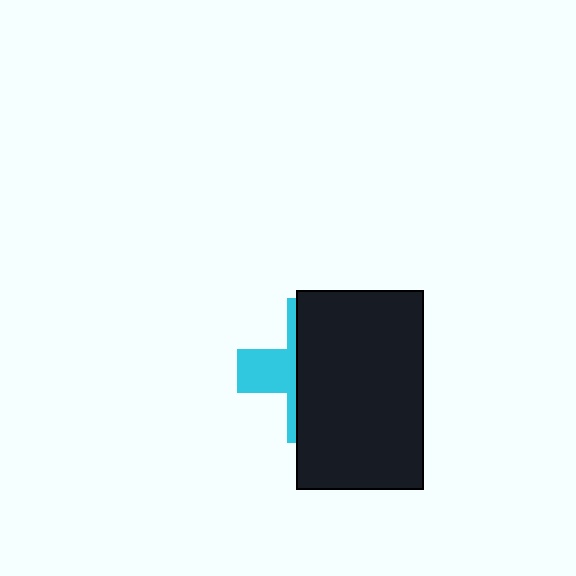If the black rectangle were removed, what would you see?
You would see the complete cyan cross.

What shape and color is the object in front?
The object in front is a black rectangle.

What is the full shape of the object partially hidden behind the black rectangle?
The partially hidden object is a cyan cross.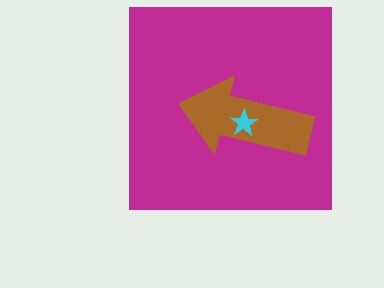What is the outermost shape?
The magenta square.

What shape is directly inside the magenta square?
The brown arrow.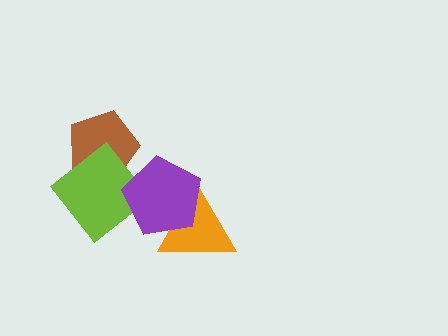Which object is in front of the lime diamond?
The purple pentagon is in front of the lime diamond.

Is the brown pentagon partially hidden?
Yes, it is partially covered by another shape.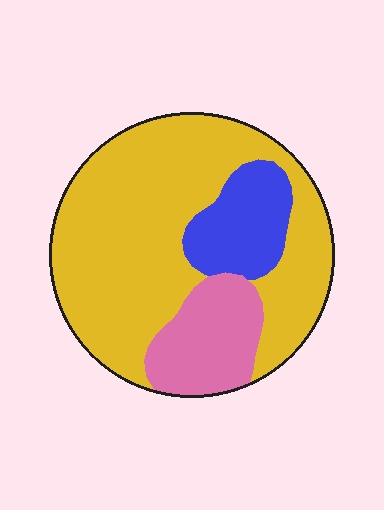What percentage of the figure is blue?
Blue covers roughly 15% of the figure.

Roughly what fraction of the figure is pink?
Pink covers roughly 15% of the figure.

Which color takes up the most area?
Yellow, at roughly 70%.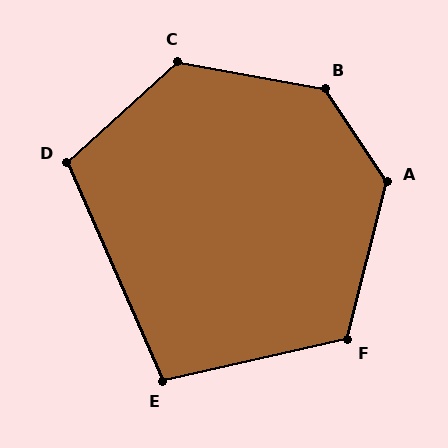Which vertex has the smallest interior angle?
E, at approximately 101 degrees.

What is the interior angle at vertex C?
Approximately 127 degrees (obtuse).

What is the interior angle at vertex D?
Approximately 109 degrees (obtuse).